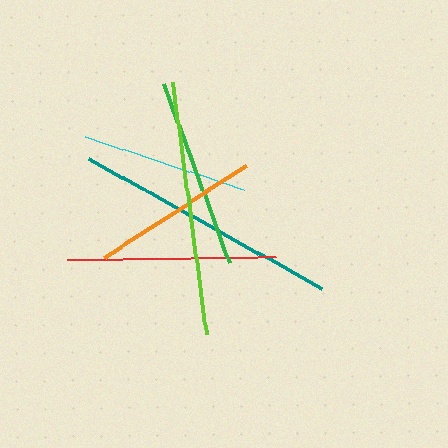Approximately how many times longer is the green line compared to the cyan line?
The green line is approximately 1.1 times the length of the cyan line.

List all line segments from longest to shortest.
From longest to shortest: teal, lime, red, green, orange, cyan.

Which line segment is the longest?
The teal line is the longest at approximately 266 pixels.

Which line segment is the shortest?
The cyan line is the shortest at approximately 167 pixels.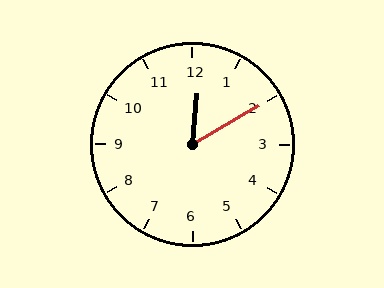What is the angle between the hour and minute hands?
Approximately 55 degrees.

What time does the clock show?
12:10.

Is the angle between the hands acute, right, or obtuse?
It is acute.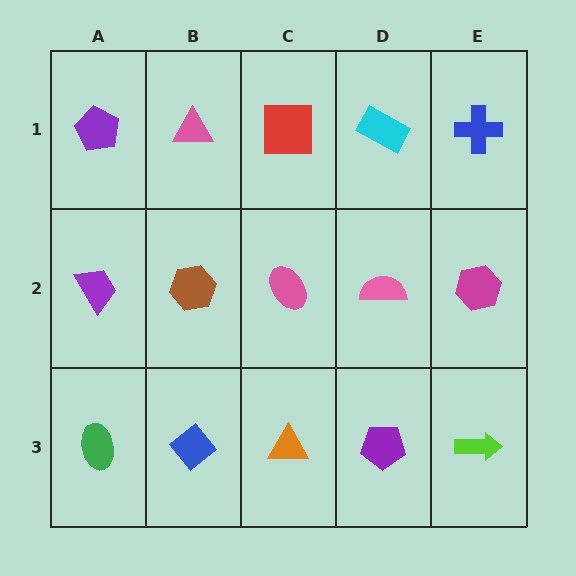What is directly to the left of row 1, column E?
A cyan rectangle.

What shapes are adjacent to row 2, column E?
A blue cross (row 1, column E), a lime arrow (row 3, column E), a pink semicircle (row 2, column D).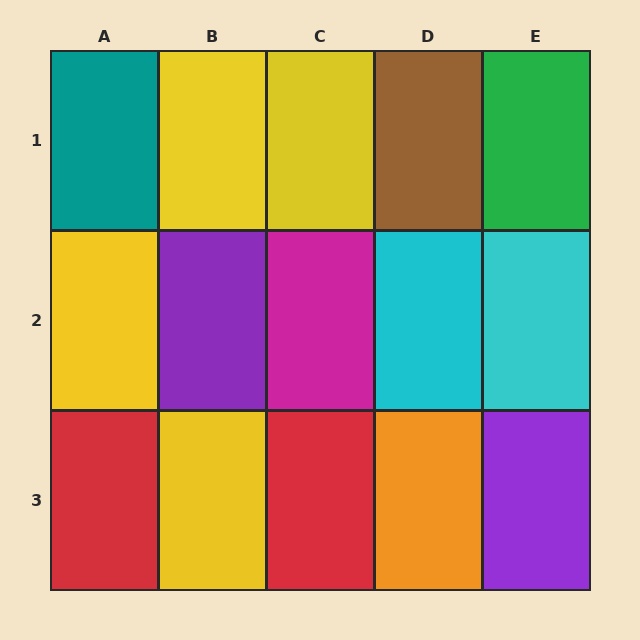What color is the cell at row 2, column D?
Cyan.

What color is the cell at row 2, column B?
Purple.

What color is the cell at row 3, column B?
Yellow.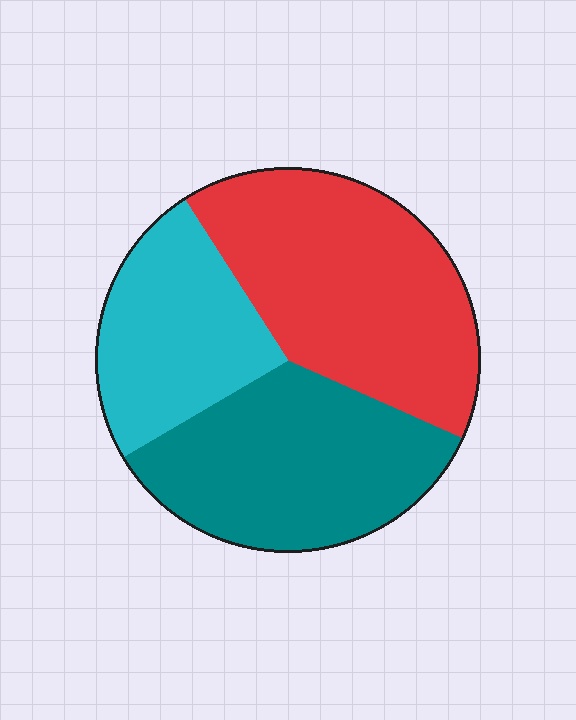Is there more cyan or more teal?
Teal.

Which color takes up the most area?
Red, at roughly 40%.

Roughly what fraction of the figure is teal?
Teal covers roughly 35% of the figure.